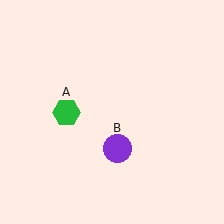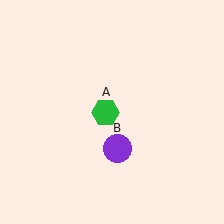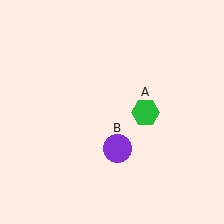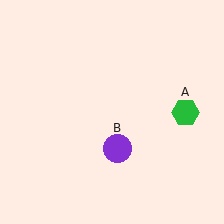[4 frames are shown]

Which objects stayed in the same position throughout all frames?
Purple circle (object B) remained stationary.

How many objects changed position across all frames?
1 object changed position: green hexagon (object A).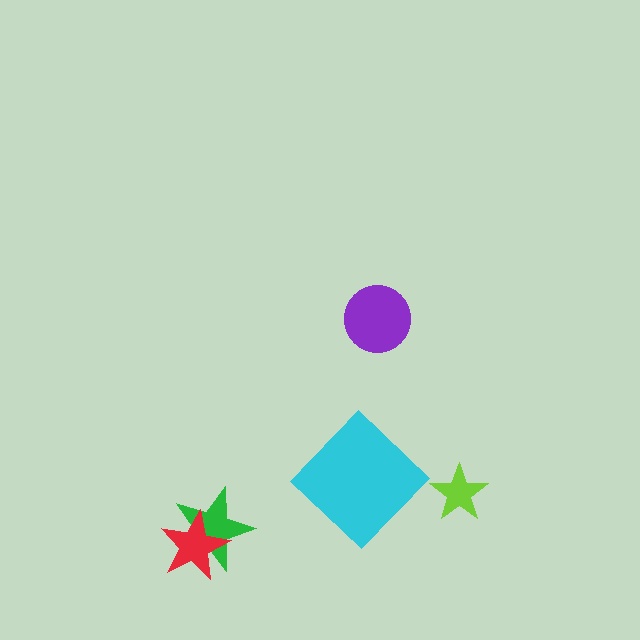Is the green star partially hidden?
Yes, it is partially covered by another shape.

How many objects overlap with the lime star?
0 objects overlap with the lime star.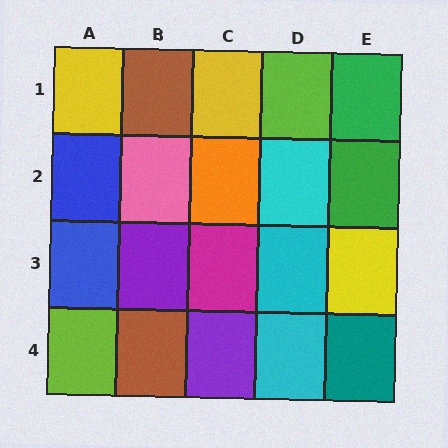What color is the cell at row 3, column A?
Blue.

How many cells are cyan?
3 cells are cyan.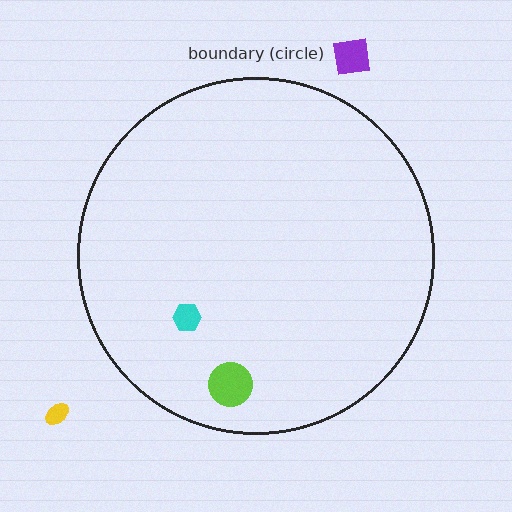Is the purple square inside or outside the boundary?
Outside.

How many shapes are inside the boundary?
2 inside, 2 outside.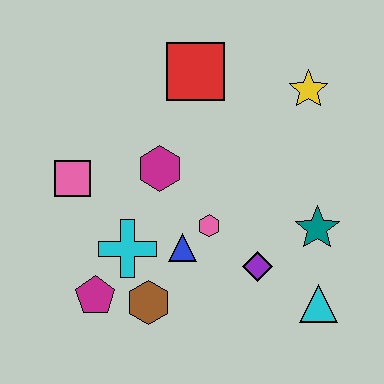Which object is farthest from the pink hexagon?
The yellow star is farthest from the pink hexagon.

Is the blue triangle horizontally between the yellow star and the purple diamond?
No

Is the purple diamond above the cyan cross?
No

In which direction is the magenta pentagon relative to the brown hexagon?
The magenta pentagon is to the left of the brown hexagon.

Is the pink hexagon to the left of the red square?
No